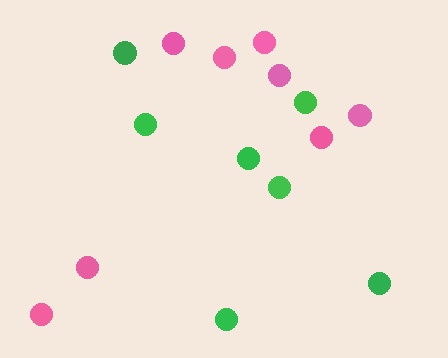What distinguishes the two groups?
There are 2 groups: one group of green circles (7) and one group of pink circles (8).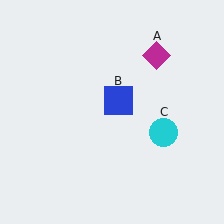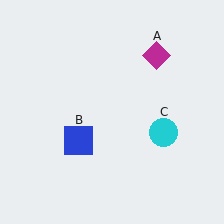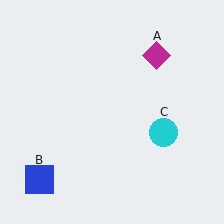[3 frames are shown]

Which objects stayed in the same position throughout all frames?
Magenta diamond (object A) and cyan circle (object C) remained stationary.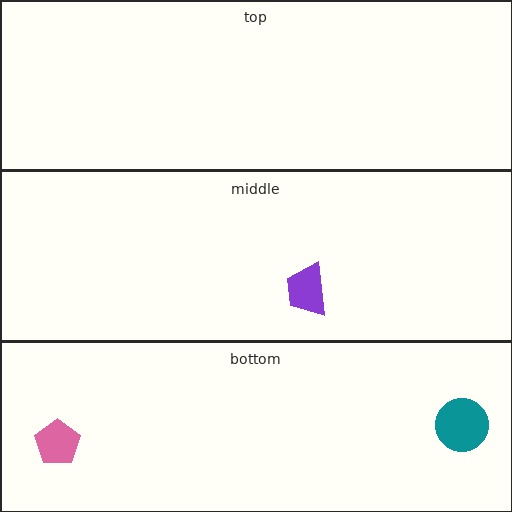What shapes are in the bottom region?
The pink pentagon, the teal circle.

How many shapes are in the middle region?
1.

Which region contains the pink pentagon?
The bottom region.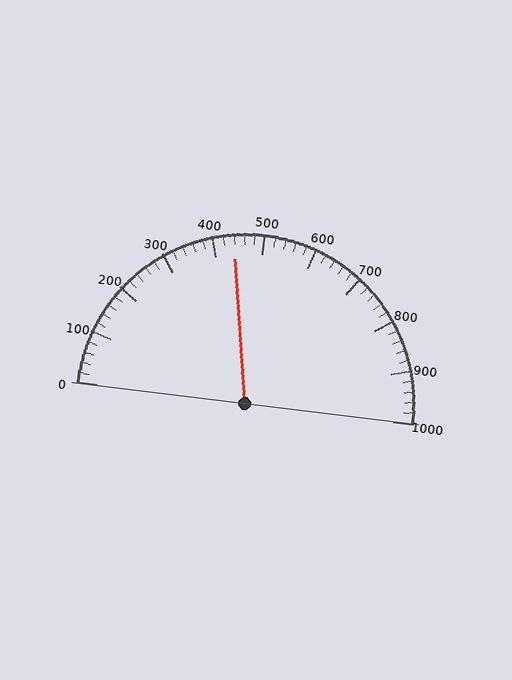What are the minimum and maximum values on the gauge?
The gauge ranges from 0 to 1000.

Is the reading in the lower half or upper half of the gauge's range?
The reading is in the lower half of the range (0 to 1000).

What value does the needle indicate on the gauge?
The needle indicates approximately 440.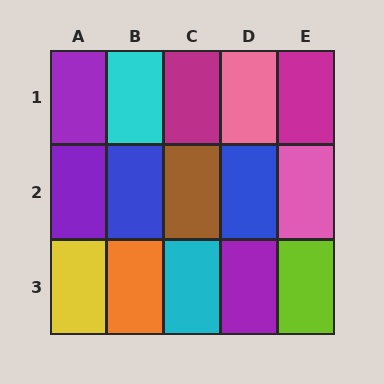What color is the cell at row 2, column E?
Pink.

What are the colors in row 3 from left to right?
Yellow, orange, cyan, purple, lime.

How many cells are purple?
3 cells are purple.